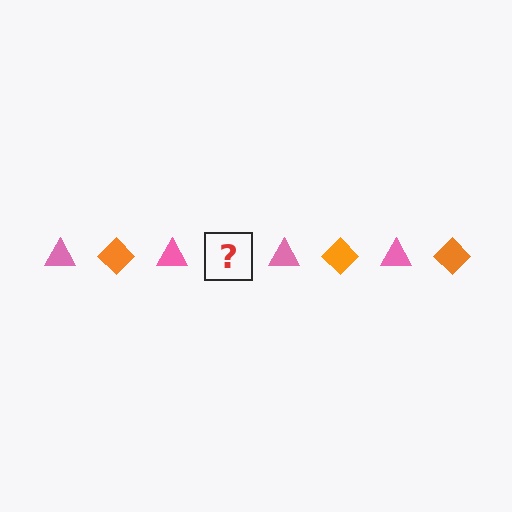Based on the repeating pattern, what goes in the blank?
The blank should be an orange diamond.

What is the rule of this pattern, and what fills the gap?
The rule is that the pattern alternates between pink triangle and orange diamond. The gap should be filled with an orange diamond.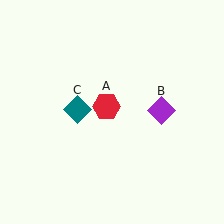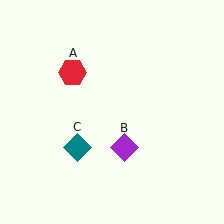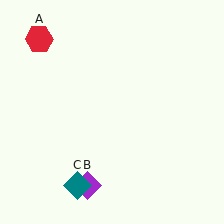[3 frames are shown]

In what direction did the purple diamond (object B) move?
The purple diamond (object B) moved down and to the left.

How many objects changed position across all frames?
3 objects changed position: red hexagon (object A), purple diamond (object B), teal diamond (object C).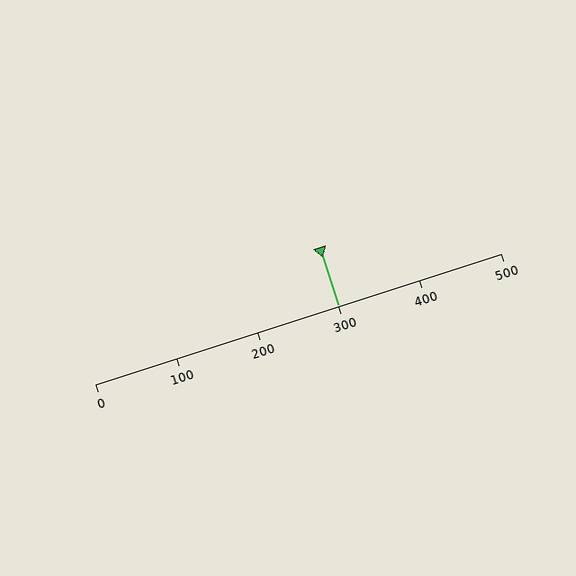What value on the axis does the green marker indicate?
The marker indicates approximately 300.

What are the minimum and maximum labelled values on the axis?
The axis runs from 0 to 500.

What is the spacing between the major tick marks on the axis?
The major ticks are spaced 100 apart.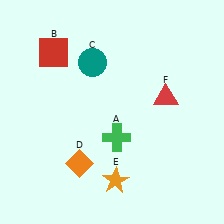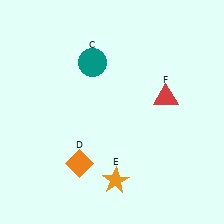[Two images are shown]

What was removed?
The red square (B), the green cross (A) were removed in Image 2.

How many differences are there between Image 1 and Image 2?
There are 2 differences between the two images.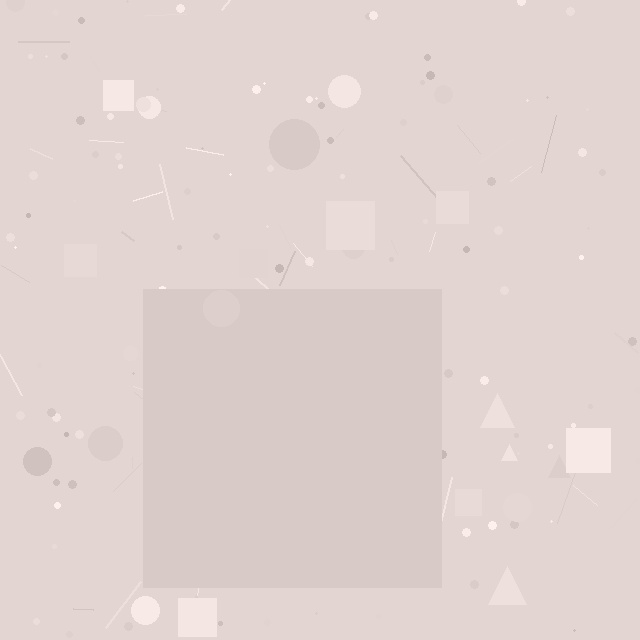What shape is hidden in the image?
A square is hidden in the image.